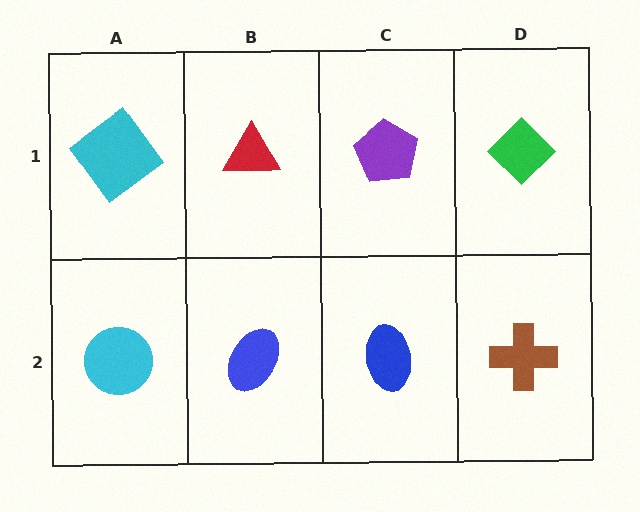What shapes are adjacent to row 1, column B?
A blue ellipse (row 2, column B), a cyan diamond (row 1, column A), a purple pentagon (row 1, column C).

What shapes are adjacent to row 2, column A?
A cyan diamond (row 1, column A), a blue ellipse (row 2, column B).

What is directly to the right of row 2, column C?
A brown cross.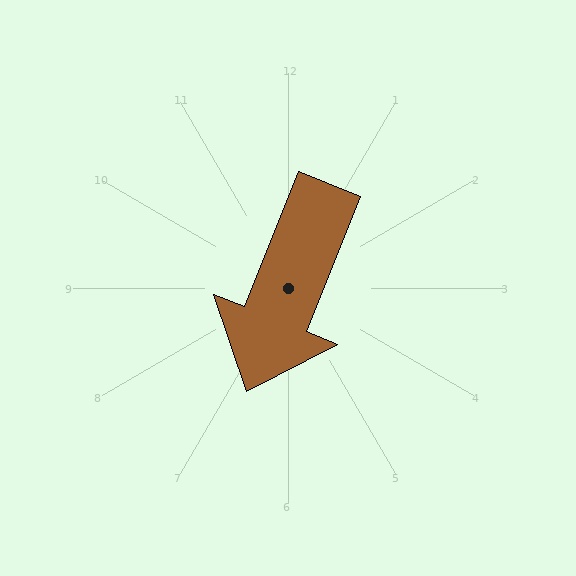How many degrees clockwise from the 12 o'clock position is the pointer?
Approximately 202 degrees.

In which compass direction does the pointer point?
South.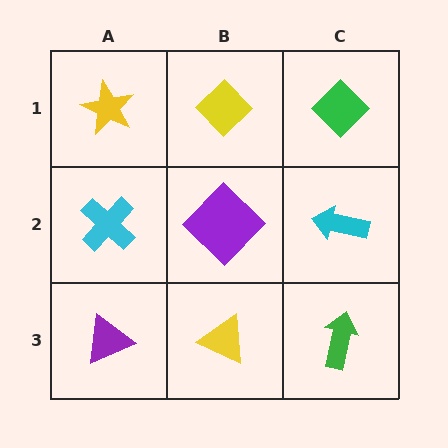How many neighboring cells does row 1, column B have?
3.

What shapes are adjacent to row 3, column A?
A cyan cross (row 2, column A), a yellow triangle (row 3, column B).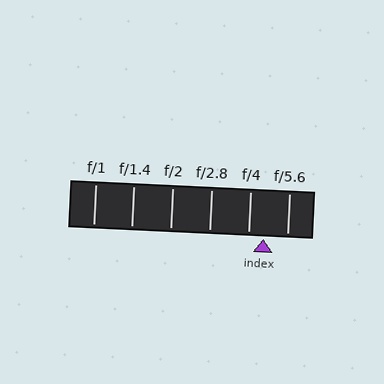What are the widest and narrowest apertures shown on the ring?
The widest aperture shown is f/1 and the narrowest is f/5.6.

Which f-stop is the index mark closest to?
The index mark is closest to f/4.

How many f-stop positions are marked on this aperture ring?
There are 6 f-stop positions marked.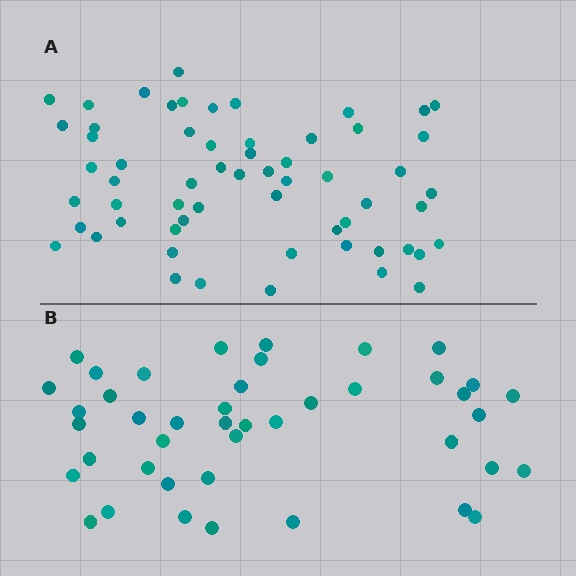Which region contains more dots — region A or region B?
Region A (the top region) has more dots.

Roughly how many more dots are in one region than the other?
Region A has approximately 15 more dots than region B.